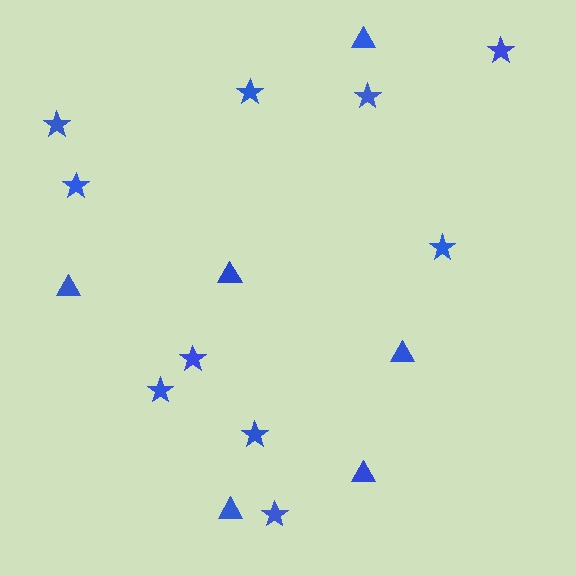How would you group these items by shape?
There are 2 groups: one group of triangles (6) and one group of stars (10).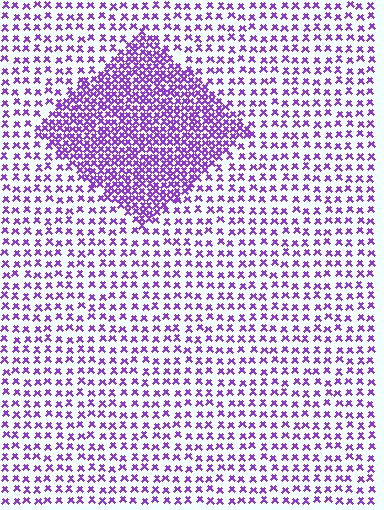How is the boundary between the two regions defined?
The boundary is defined by a change in element density (approximately 2.4x ratio). All elements are the same color, size, and shape.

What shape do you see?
I see a diamond.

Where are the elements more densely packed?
The elements are more densely packed inside the diamond boundary.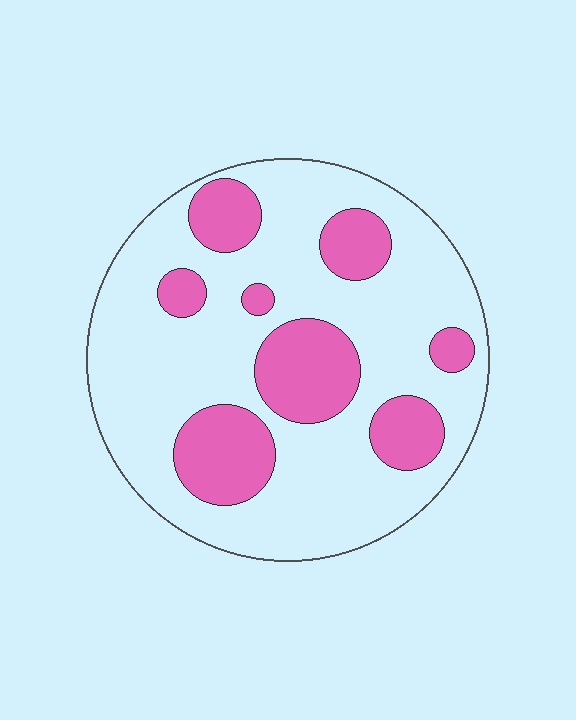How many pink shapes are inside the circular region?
8.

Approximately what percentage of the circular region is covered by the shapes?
Approximately 25%.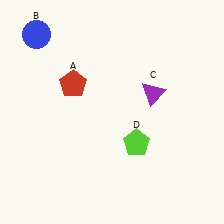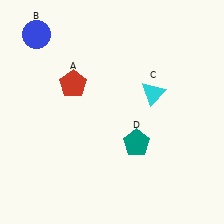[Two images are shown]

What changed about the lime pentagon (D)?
In Image 1, D is lime. In Image 2, it changed to teal.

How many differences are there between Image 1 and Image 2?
There are 2 differences between the two images.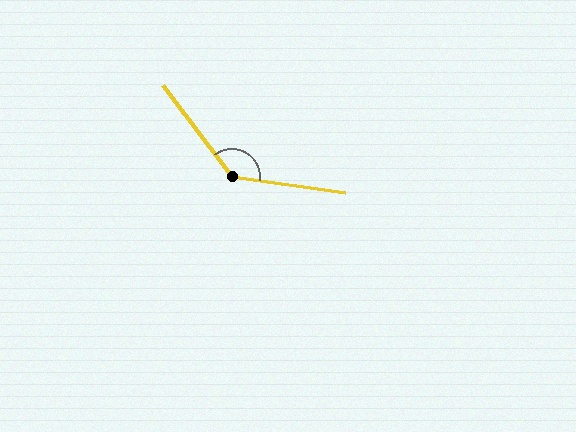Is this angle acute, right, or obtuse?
It is obtuse.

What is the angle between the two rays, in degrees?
Approximately 135 degrees.